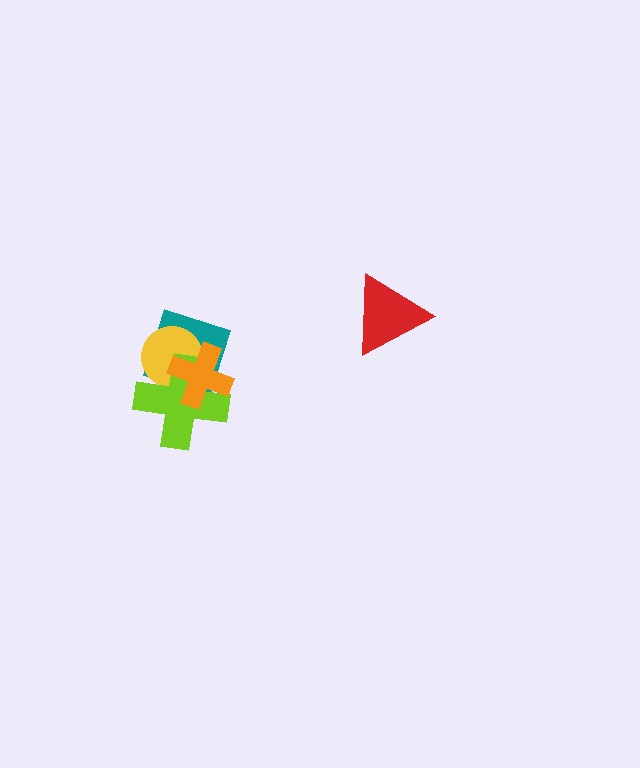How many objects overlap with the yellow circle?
3 objects overlap with the yellow circle.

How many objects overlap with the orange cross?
3 objects overlap with the orange cross.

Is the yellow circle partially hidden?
Yes, it is partially covered by another shape.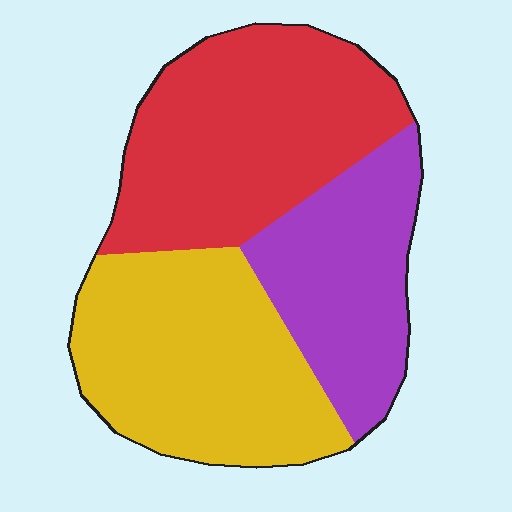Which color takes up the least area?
Purple, at roughly 25%.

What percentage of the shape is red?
Red takes up about three eighths (3/8) of the shape.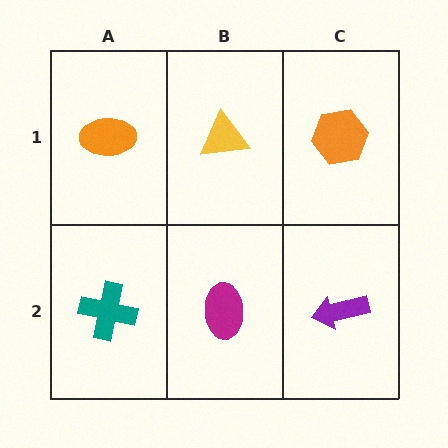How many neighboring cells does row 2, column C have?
2.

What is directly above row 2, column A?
An orange ellipse.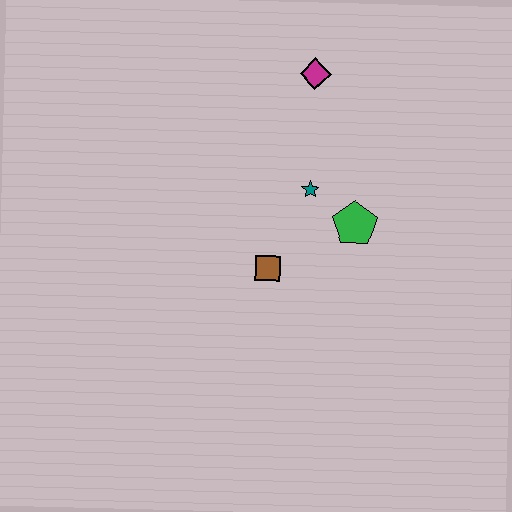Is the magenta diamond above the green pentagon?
Yes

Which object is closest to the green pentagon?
The teal star is closest to the green pentagon.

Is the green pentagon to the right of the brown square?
Yes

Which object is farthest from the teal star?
The magenta diamond is farthest from the teal star.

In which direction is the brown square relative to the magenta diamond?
The brown square is below the magenta diamond.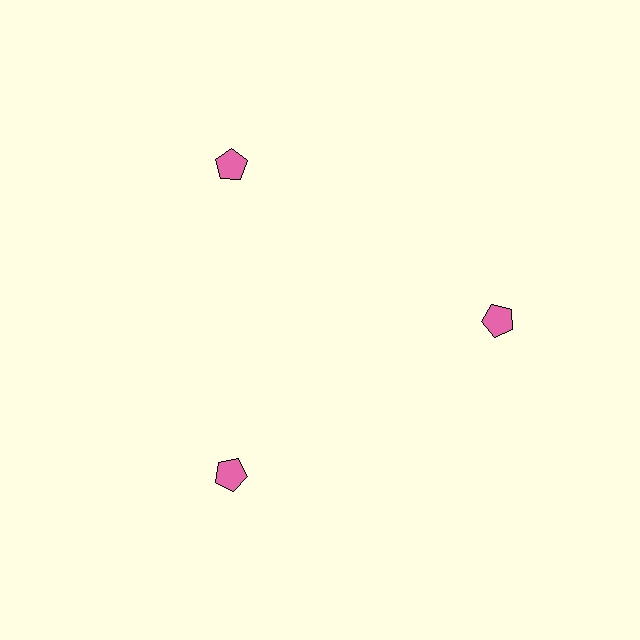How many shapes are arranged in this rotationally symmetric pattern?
There are 3 shapes, arranged in 3 groups of 1.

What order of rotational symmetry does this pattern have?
This pattern has 3-fold rotational symmetry.